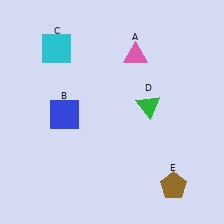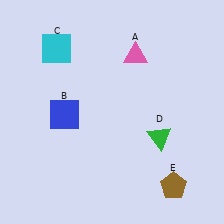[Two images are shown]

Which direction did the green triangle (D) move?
The green triangle (D) moved down.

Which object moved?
The green triangle (D) moved down.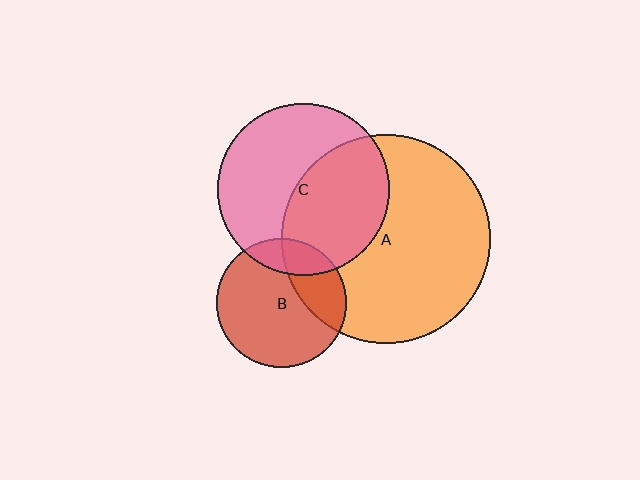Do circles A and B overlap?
Yes.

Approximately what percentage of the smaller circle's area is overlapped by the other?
Approximately 25%.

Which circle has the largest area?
Circle A (orange).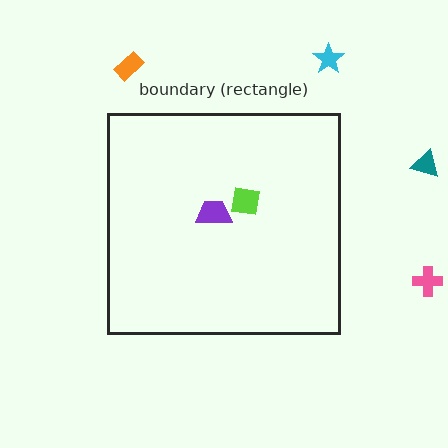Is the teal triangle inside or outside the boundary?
Outside.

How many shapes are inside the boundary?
2 inside, 4 outside.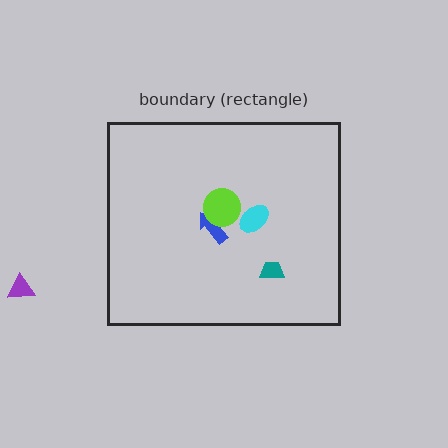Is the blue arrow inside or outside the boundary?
Inside.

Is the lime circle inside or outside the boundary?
Inside.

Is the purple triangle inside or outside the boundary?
Outside.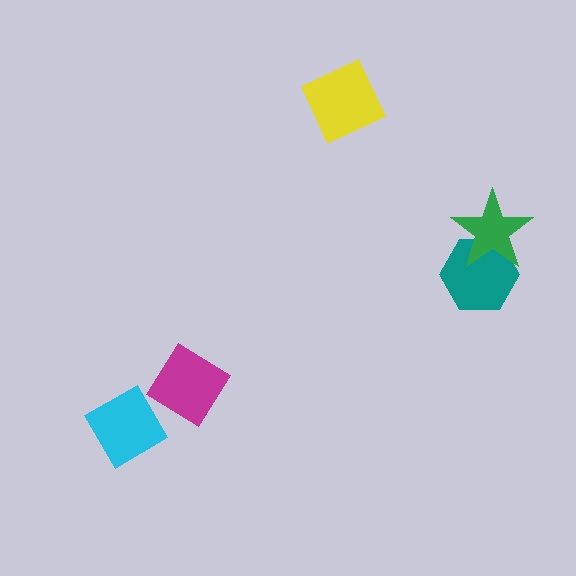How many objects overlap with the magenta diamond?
0 objects overlap with the magenta diamond.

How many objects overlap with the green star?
1 object overlaps with the green star.